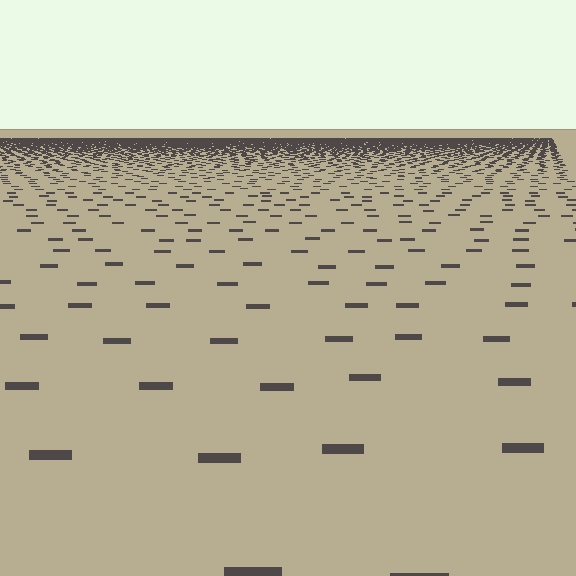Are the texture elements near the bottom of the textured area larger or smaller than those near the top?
Larger. Near the bottom, elements are closer to the viewer and appear at a bigger on-screen size.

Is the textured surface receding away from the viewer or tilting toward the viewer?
The surface is receding away from the viewer. Texture elements get smaller and denser toward the top.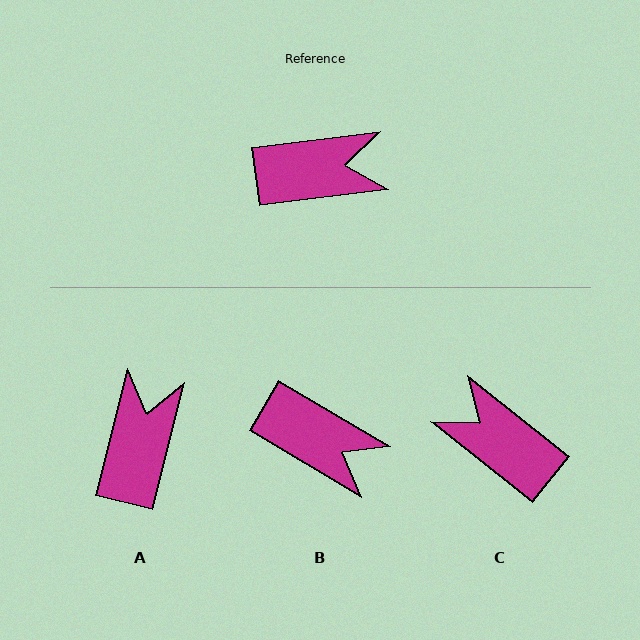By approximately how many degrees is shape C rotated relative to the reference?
Approximately 135 degrees counter-clockwise.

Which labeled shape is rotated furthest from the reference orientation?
C, about 135 degrees away.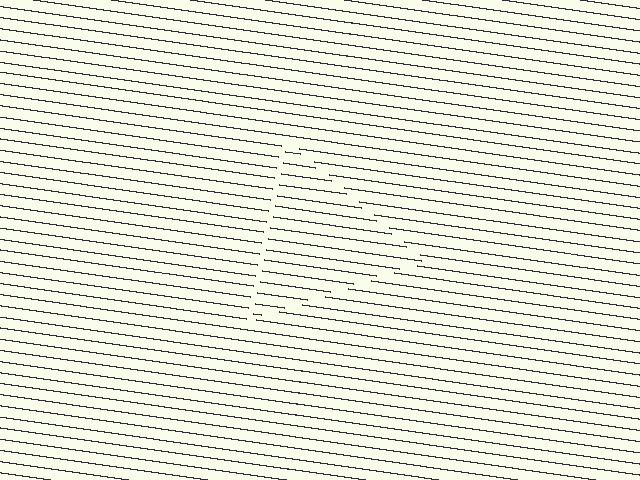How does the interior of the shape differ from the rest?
The interior of the shape contains the same grating, shifted by half a period — the contour is defined by the phase discontinuity where line-ends from the inner and outer gratings abut.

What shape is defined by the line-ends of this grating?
An illusory triangle. The interior of the shape contains the same grating, shifted by half a period — the contour is defined by the phase discontinuity where line-ends from the inner and outer gratings abut.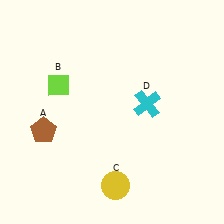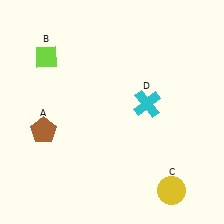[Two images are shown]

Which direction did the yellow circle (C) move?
The yellow circle (C) moved right.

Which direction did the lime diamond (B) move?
The lime diamond (B) moved up.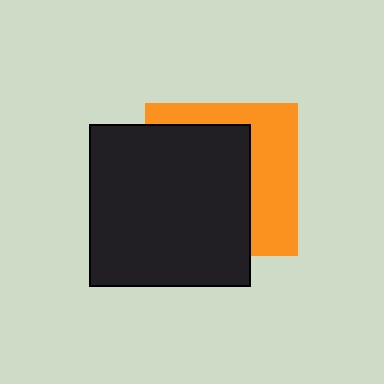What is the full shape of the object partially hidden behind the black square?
The partially hidden object is an orange square.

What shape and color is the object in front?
The object in front is a black square.